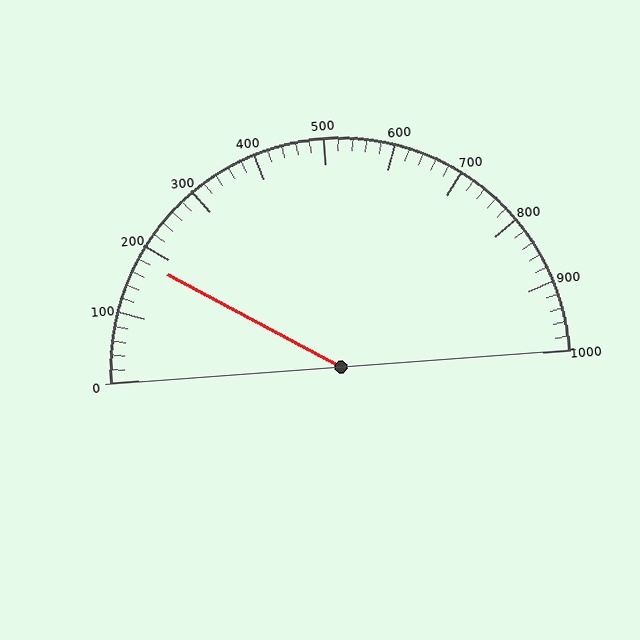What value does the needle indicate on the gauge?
The needle indicates approximately 180.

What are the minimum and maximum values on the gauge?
The gauge ranges from 0 to 1000.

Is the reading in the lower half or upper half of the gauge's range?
The reading is in the lower half of the range (0 to 1000).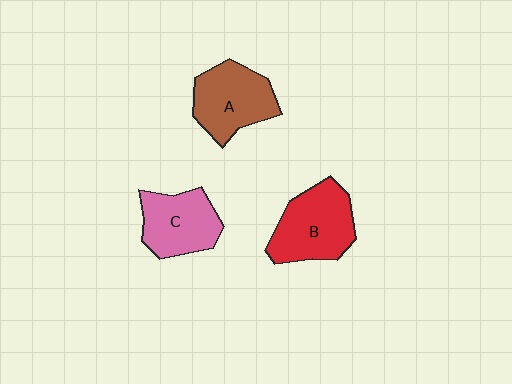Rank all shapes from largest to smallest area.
From largest to smallest: B (red), A (brown), C (pink).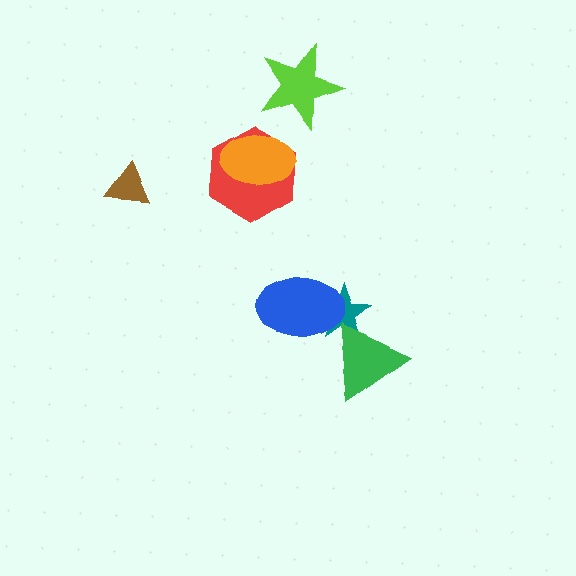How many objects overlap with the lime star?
0 objects overlap with the lime star.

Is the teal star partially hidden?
Yes, it is partially covered by another shape.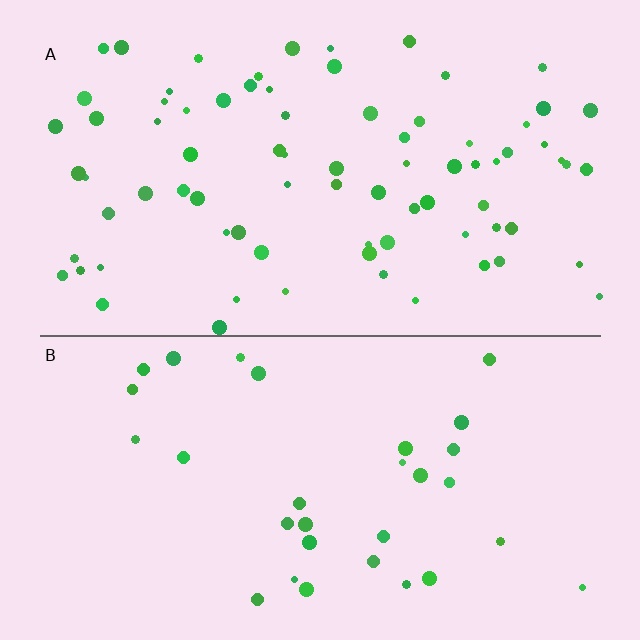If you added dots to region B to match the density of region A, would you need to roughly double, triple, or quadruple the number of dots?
Approximately triple.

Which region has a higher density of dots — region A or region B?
A (the top).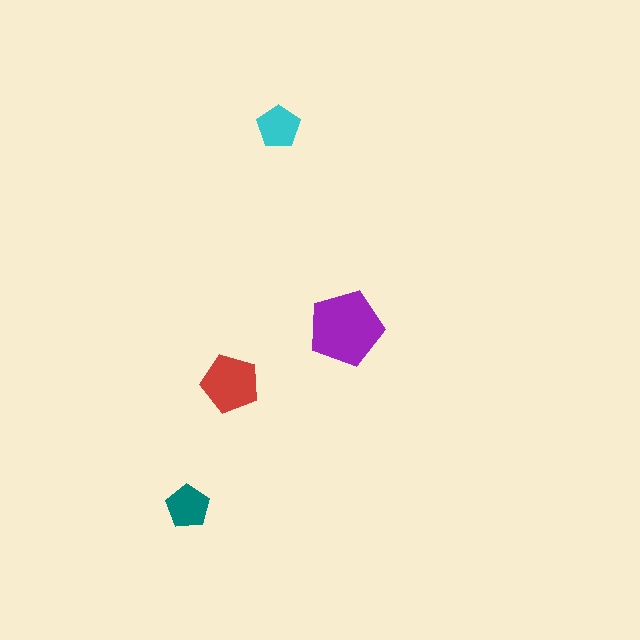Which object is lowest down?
The teal pentagon is bottommost.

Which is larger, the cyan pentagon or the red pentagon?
The red one.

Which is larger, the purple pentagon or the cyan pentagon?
The purple one.